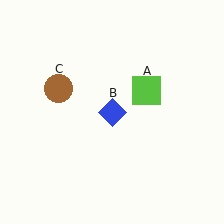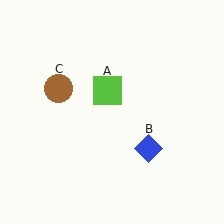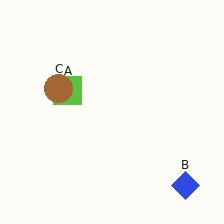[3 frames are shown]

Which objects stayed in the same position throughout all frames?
Brown circle (object C) remained stationary.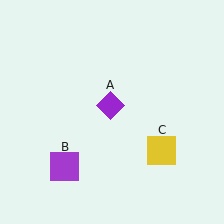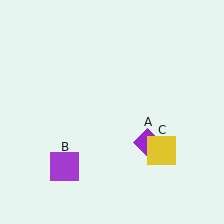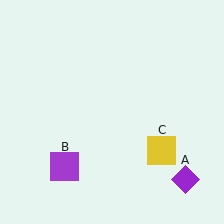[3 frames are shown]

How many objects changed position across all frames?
1 object changed position: purple diamond (object A).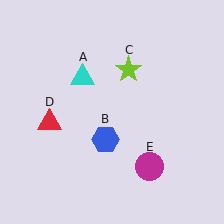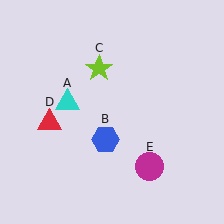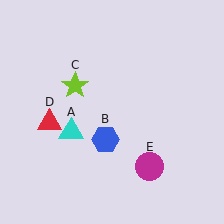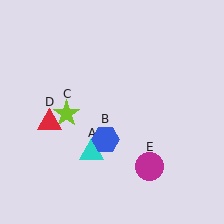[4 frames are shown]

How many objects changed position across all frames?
2 objects changed position: cyan triangle (object A), lime star (object C).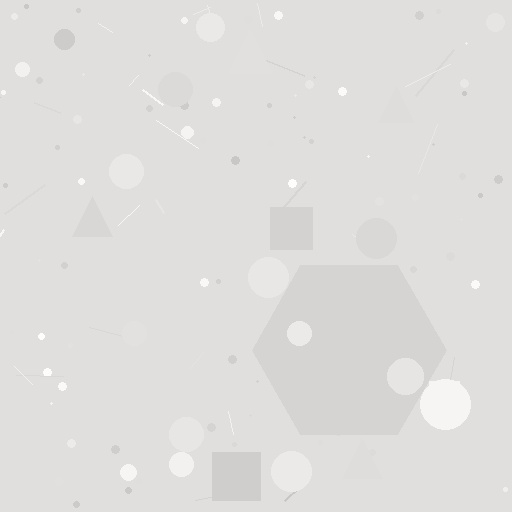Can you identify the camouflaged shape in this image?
The camouflaged shape is a hexagon.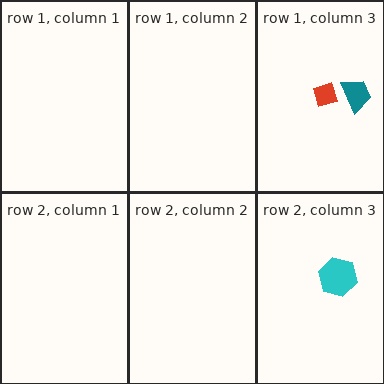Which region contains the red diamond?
The row 1, column 3 region.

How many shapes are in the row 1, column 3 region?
2.